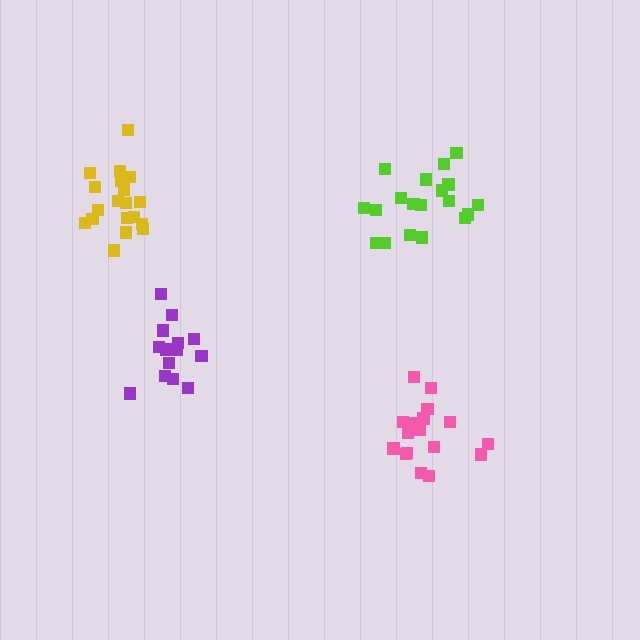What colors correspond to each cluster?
The clusters are colored: purple, pink, yellow, lime.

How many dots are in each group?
Group 1: 16 dots, Group 2: 17 dots, Group 3: 20 dots, Group 4: 19 dots (72 total).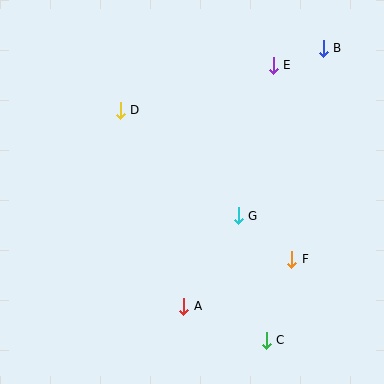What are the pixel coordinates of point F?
Point F is at (292, 259).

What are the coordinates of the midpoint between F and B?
The midpoint between F and B is at (307, 154).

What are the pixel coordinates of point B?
Point B is at (323, 48).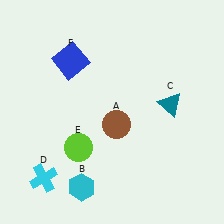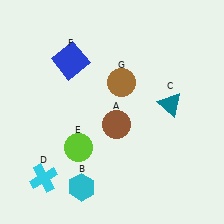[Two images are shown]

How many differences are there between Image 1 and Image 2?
There is 1 difference between the two images.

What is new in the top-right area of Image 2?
A brown circle (G) was added in the top-right area of Image 2.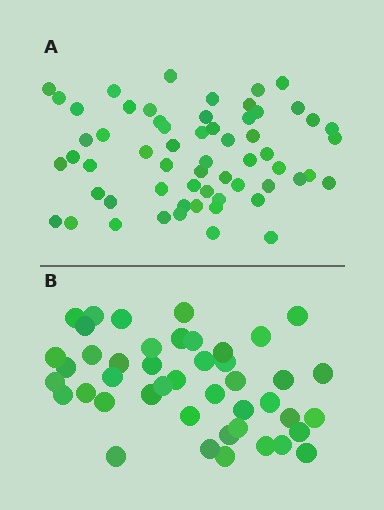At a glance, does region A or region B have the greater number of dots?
Region A (the top region) has more dots.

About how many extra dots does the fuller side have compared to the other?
Region A has approximately 15 more dots than region B.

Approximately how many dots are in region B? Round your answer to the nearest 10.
About 40 dots. (The exact count is 44, which rounds to 40.)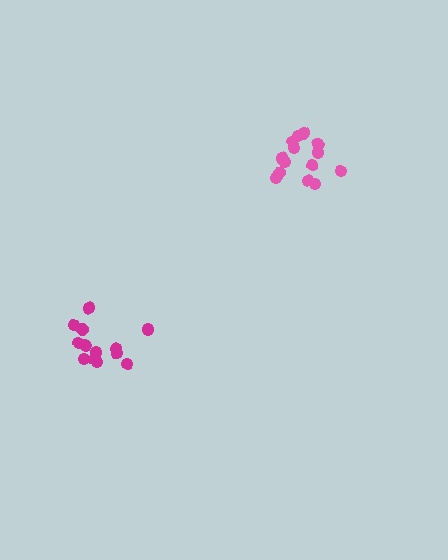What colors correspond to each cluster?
The clusters are colored: magenta, pink.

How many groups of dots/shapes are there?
There are 2 groups.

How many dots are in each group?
Group 1: 13 dots, Group 2: 14 dots (27 total).